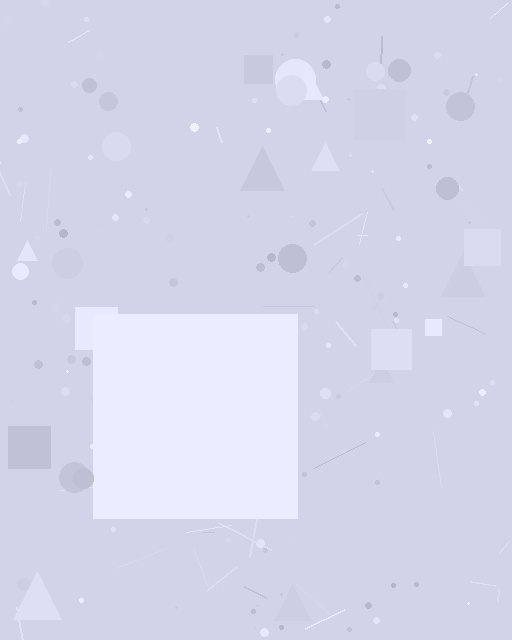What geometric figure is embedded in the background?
A square is embedded in the background.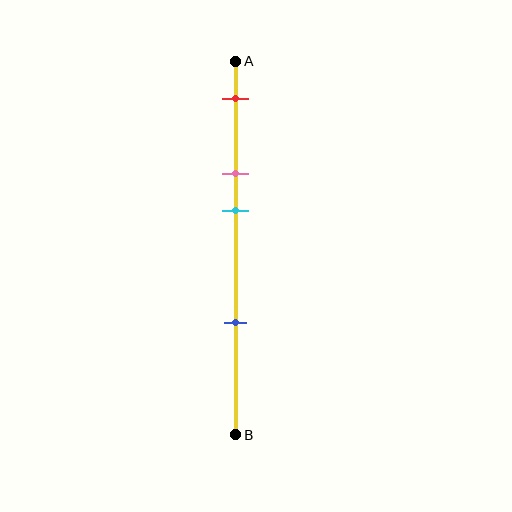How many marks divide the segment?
There are 4 marks dividing the segment.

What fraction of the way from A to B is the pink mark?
The pink mark is approximately 30% (0.3) of the way from A to B.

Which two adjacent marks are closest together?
The pink and cyan marks are the closest adjacent pair.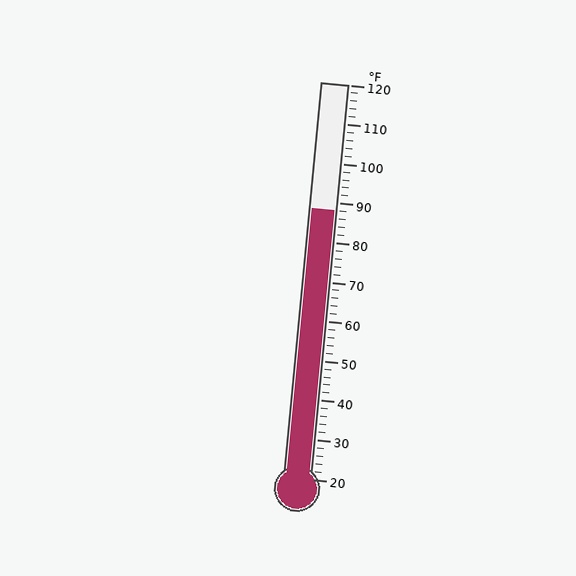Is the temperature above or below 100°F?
The temperature is below 100°F.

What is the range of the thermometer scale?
The thermometer scale ranges from 20°F to 120°F.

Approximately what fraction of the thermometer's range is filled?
The thermometer is filled to approximately 70% of its range.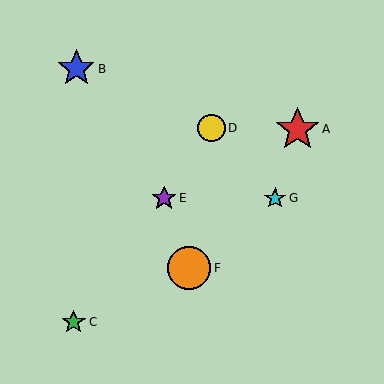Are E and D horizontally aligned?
No, E is at y≈198 and D is at y≈128.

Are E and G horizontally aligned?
Yes, both are at y≈198.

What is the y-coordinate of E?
Object E is at y≈198.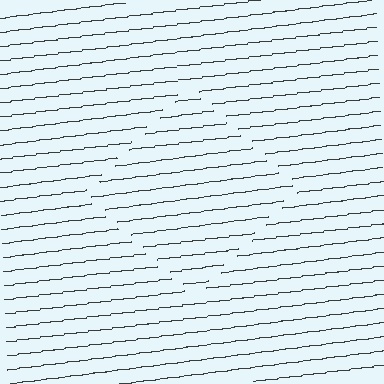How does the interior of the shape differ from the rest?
The interior of the shape contains the same grating, shifted by half a period — the contour is defined by the phase discontinuity where line-ends from the inner and outer gratings abut.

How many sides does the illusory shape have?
4 sides — the line-ends trace a square.